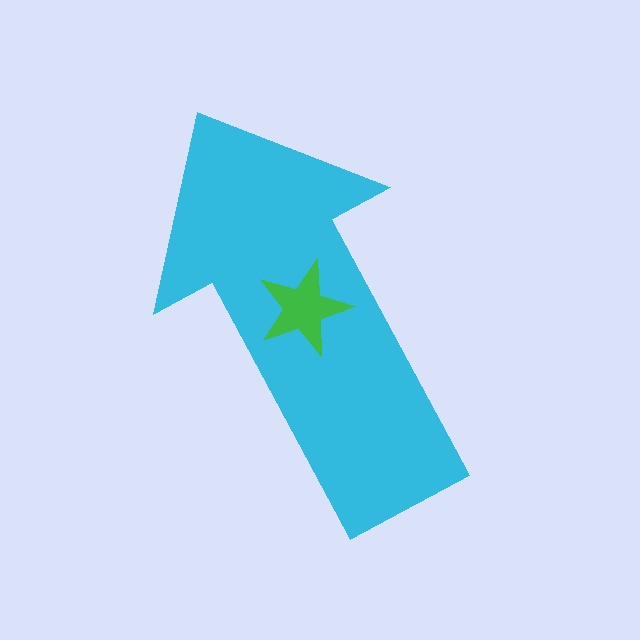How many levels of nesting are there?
2.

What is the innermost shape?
The green star.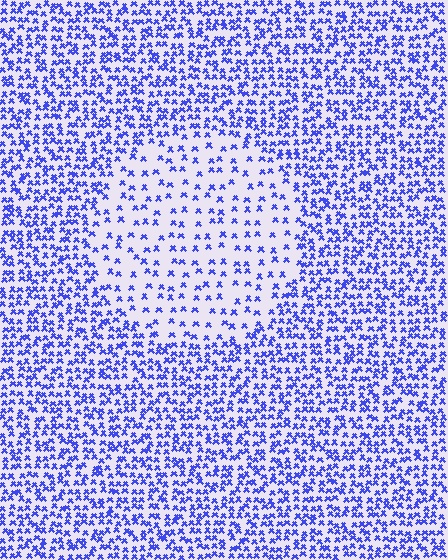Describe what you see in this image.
The image contains small blue elements arranged at two different densities. A circle-shaped region is visible where the elements are less densely packed than the surrounding area.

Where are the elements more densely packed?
The elements are more densely packed outside the circle boundary.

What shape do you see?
I see a circle.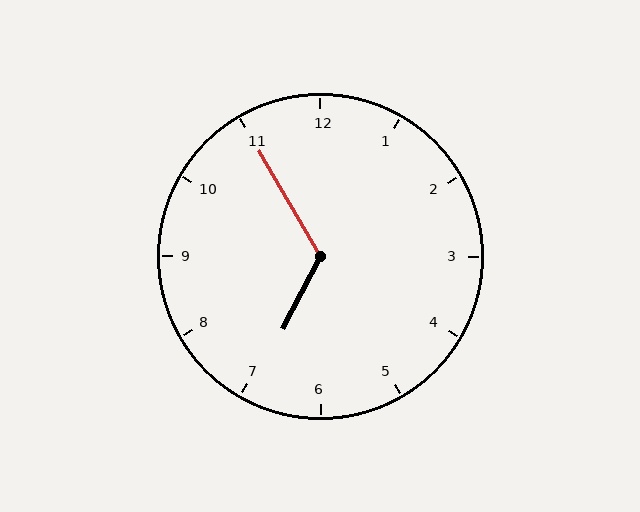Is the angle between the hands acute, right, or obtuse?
It is obtuse.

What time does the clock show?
6:55.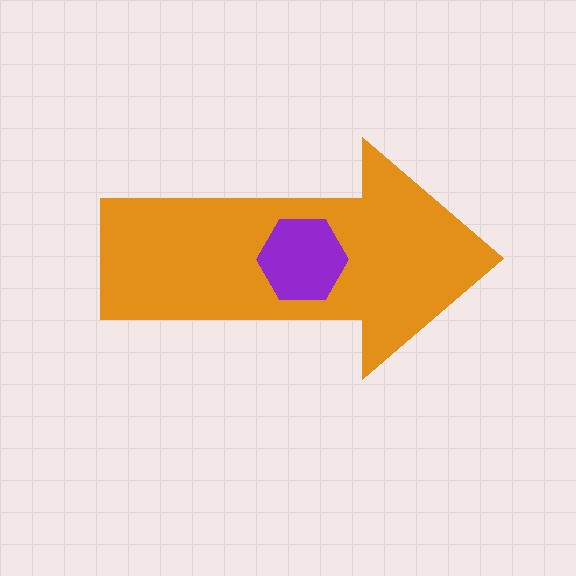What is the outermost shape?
The orange arrow.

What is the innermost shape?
The purple hexagon.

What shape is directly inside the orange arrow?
The purple hexagon.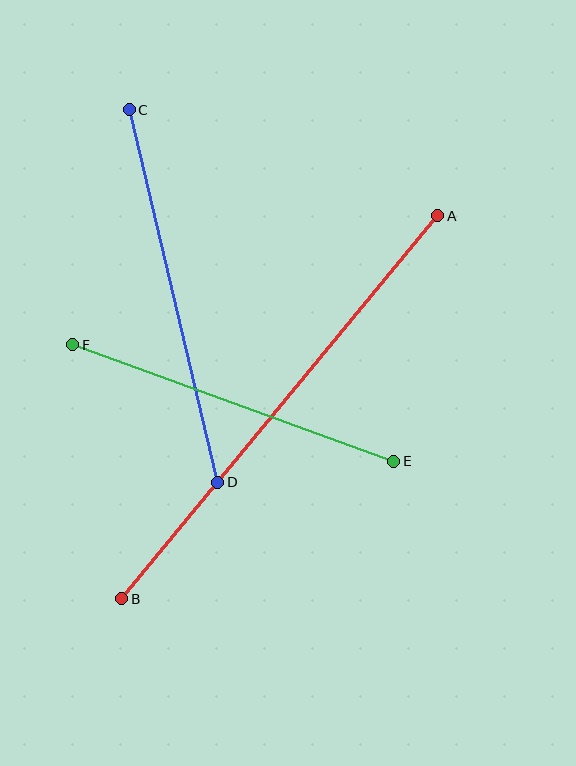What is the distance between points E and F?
The distance is approximately 342 pixels.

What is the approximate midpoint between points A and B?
The midpoint is at approximately (280, 407) pixels.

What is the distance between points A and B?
The distance is approximately 497 pixels.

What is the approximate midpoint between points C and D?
The midpoint is at approximately (173, 296) pixels.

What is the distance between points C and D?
The distance is approximately 382 pixels.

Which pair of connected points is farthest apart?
Points A and B are farthest apart.